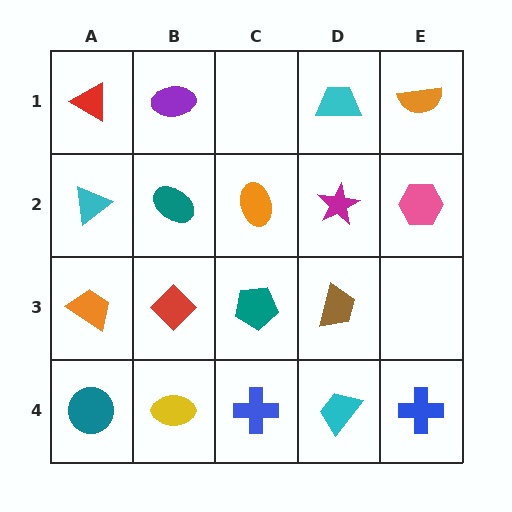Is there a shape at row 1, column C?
No, that cell is empty.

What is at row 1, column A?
A red triangle.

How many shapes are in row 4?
5 shapes.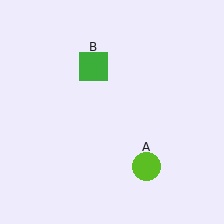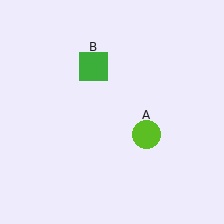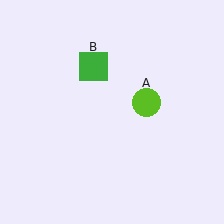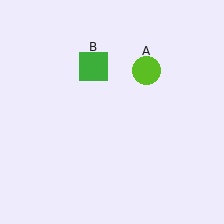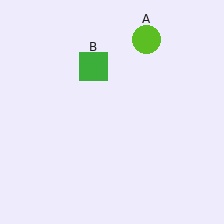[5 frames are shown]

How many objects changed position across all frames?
1 object changed position: lime circle (object A).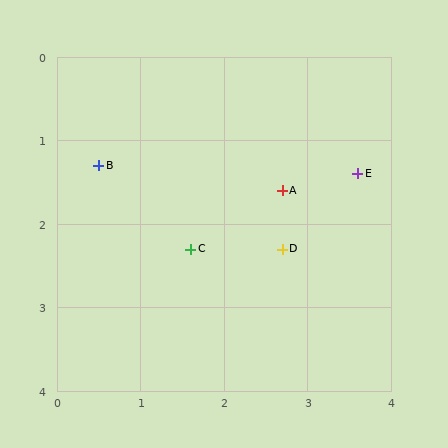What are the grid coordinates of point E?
Point E is at approximately (3.6, 1.4).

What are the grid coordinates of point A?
Point A is at approximately (2.7, 1.6).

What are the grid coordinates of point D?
Point D is at approximately (2.7, 2.3).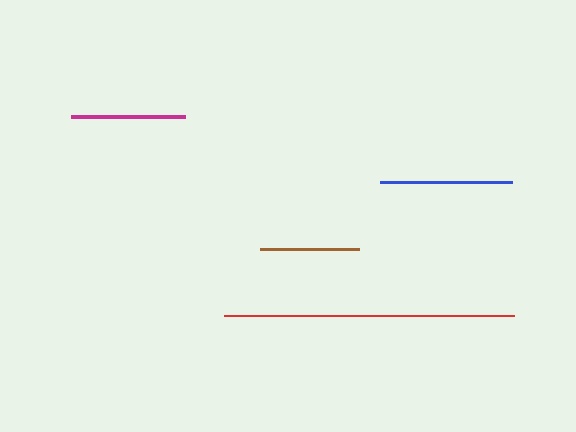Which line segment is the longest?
The red line is the longest at approximately 290 pixels.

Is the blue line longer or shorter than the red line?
The red line is longer than the blue line.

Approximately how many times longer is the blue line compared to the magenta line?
The blue line is approximately 1.2 times the length of the magenta line.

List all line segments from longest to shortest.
From longest to shortest: red, blue, magenta, brown.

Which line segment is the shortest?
The brown line is the shortest at approximately 99 pixels.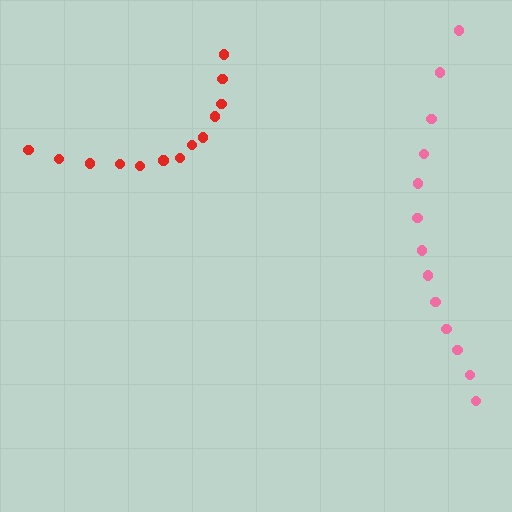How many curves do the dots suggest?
There are 2 distinct paths.